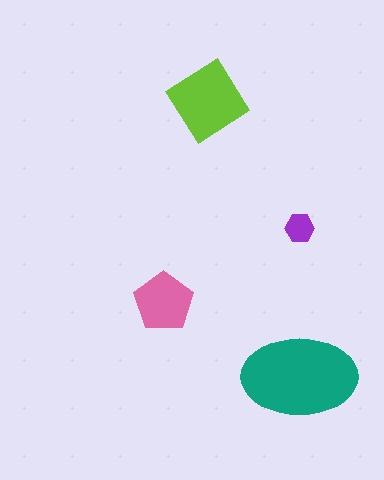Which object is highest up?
The lime diamond is topmost.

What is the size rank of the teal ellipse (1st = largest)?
1st.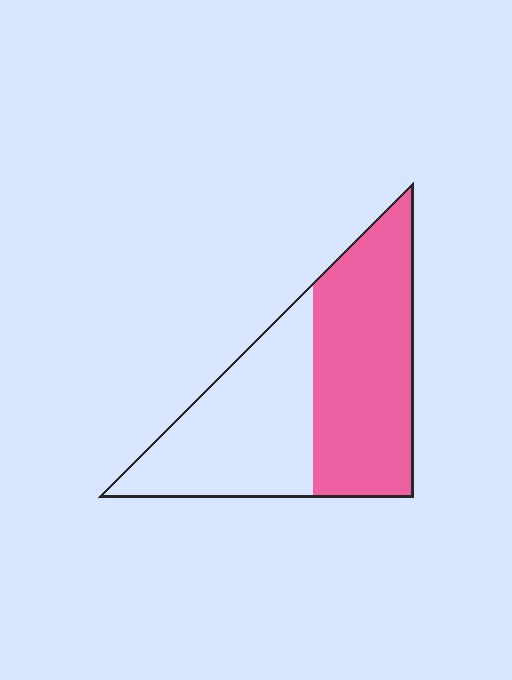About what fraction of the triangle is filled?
About one half (1/2).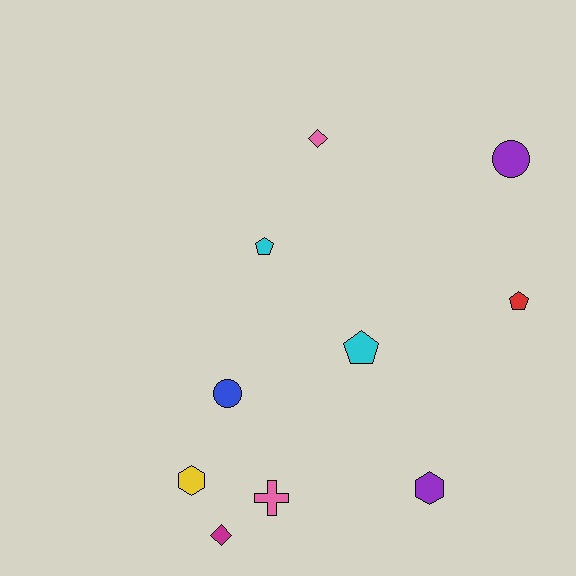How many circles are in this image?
There are 2 circles.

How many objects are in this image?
There are 10 objects.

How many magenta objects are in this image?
There is 1 magenta object.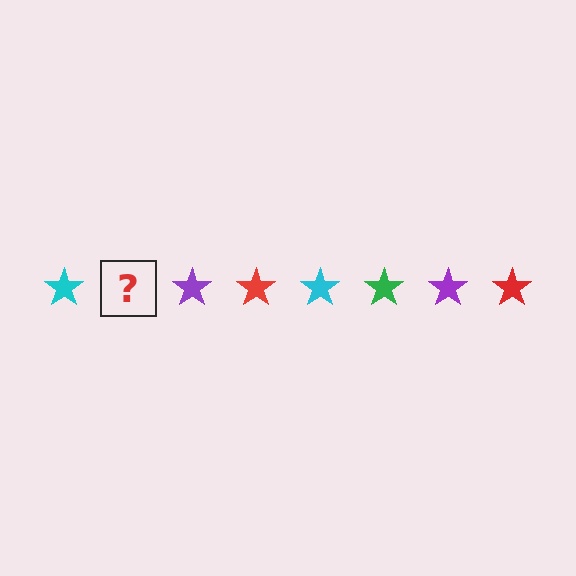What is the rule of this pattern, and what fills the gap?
The rule is that the pattern cycles through cyan, green, purple, red stars. The gap should be filled with a green star.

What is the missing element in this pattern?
The missing element is a green star.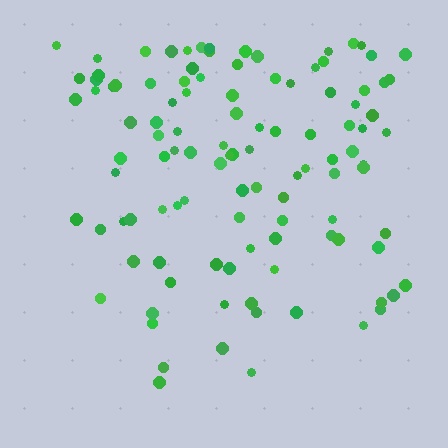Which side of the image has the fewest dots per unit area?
The bottom.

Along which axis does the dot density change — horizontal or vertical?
Vertical.